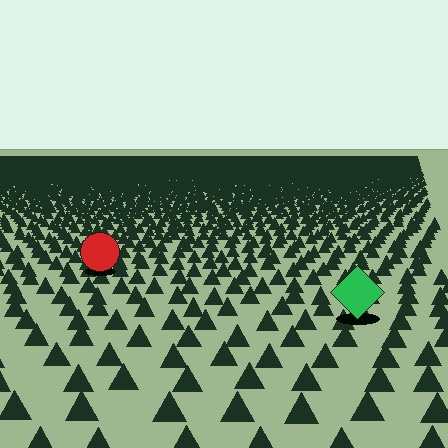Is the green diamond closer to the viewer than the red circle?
Yes. The green diamond is closer — you can tell from the texture gradient: the ground texture is coarser near it.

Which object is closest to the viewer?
The green diamond is closest. The texture marks near it are larger and more spread out.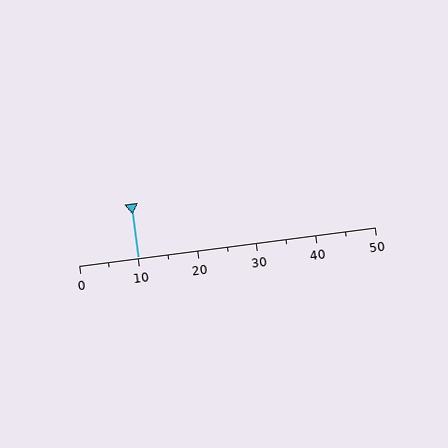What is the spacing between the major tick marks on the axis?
The major ticks are spaced 10 apart.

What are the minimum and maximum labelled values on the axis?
The axis runs from 0 to 50.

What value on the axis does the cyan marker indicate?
The marker indicates approximately 10.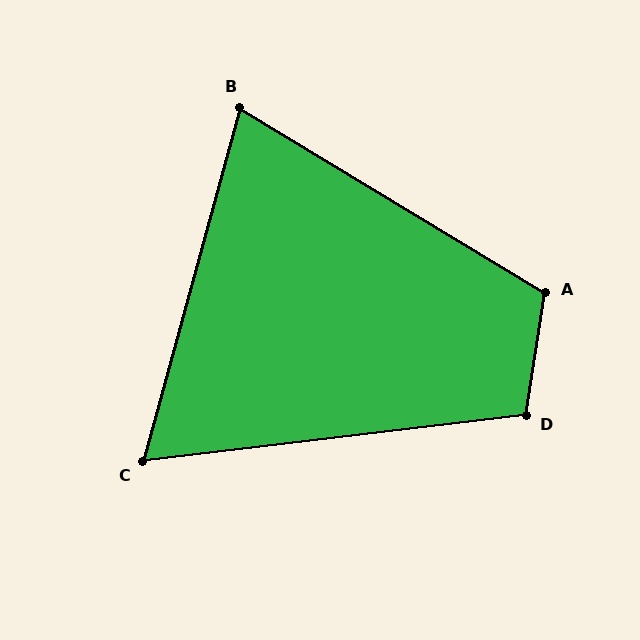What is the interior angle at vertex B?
Approximately 74 degrees (acute).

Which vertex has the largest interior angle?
A, at approximately 112 degrees.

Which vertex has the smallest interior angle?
C, at approximately 68 degrees.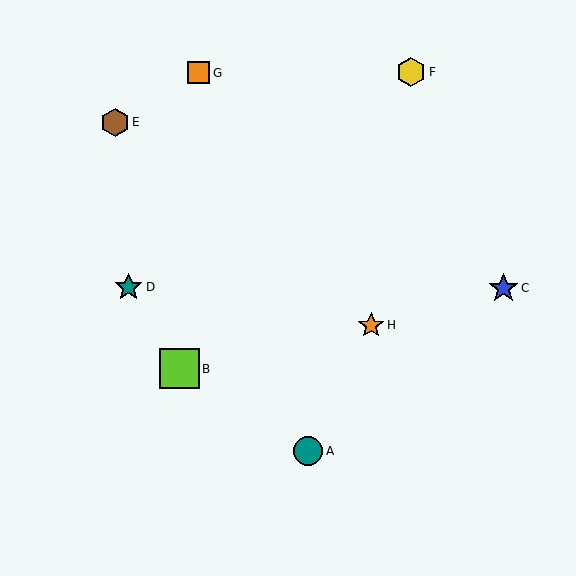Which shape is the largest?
The lime square (labeled B) is the largest.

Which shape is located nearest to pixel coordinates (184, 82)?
The orange square (labeled G) at (199, 73) is nearest to that location.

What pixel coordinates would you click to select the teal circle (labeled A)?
Click at (308, 451) to select the teal circle A.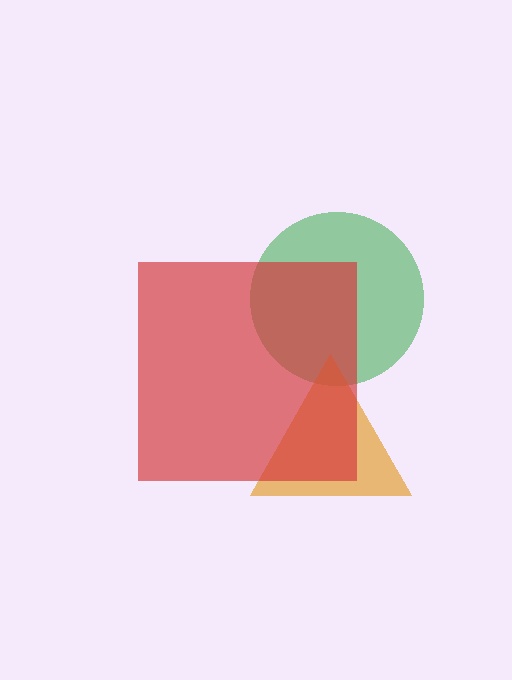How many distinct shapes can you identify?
There are 3 distinct shapes: a green circle, an orange triangle, a red square.